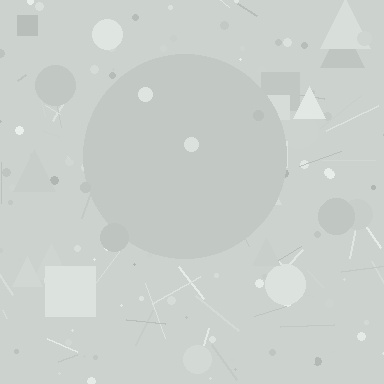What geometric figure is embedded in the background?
A circle is embedded in the background.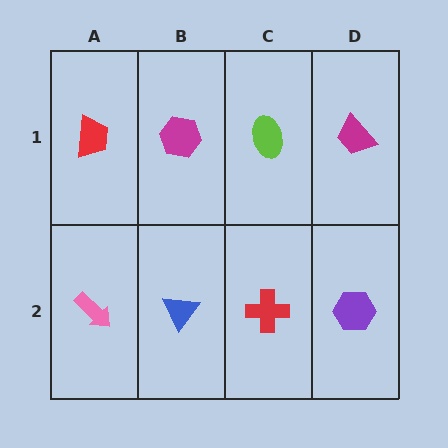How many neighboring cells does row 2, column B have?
3.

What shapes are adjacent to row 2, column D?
A magenta trapezoid (row 1, column D), a red cross (row 2, column C).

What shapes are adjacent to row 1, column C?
A red cross (row 2, column C), a magenta hexagon (row 1, column B), a magenta trapezoid (row 1, column D).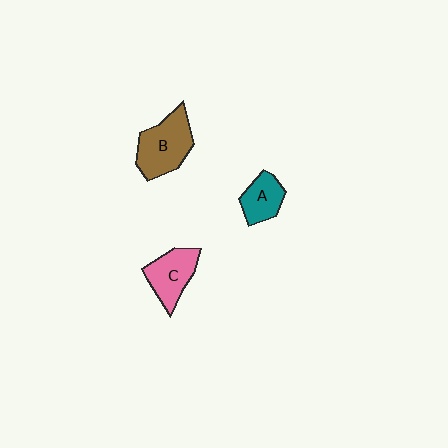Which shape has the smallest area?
Shape A (teal).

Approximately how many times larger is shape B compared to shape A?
Approximately 1.7 times.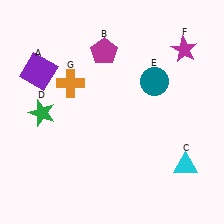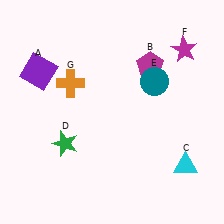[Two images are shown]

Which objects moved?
The objects that moved are: the magenta pentagon (B), the green star (D).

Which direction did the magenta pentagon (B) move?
The magenta pentagon (B) moved right.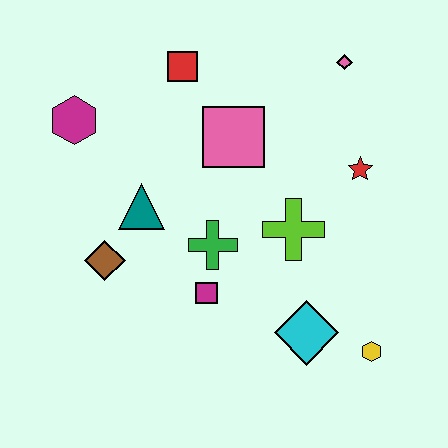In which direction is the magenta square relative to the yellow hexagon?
The magenta square is to the left of the yellow hexagon.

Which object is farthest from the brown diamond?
The pink diamond is farthest from the brown diamond.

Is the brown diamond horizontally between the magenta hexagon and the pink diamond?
Yes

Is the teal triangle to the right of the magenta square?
No